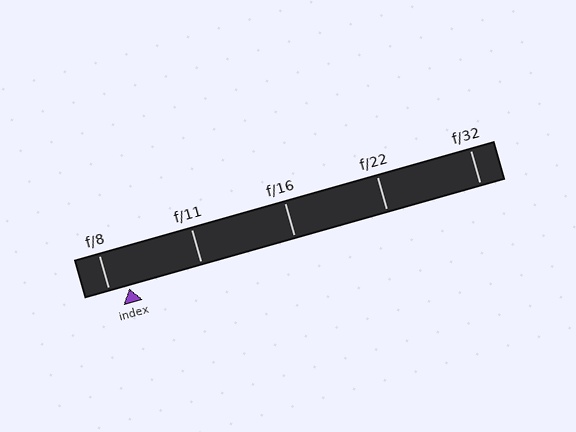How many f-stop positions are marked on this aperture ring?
There are 5 f-stop positions marked.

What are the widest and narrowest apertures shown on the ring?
The widest aperture shown is f/8 and the narrowest is f/32.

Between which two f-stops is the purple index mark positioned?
The index mark is between f/8 and f/11.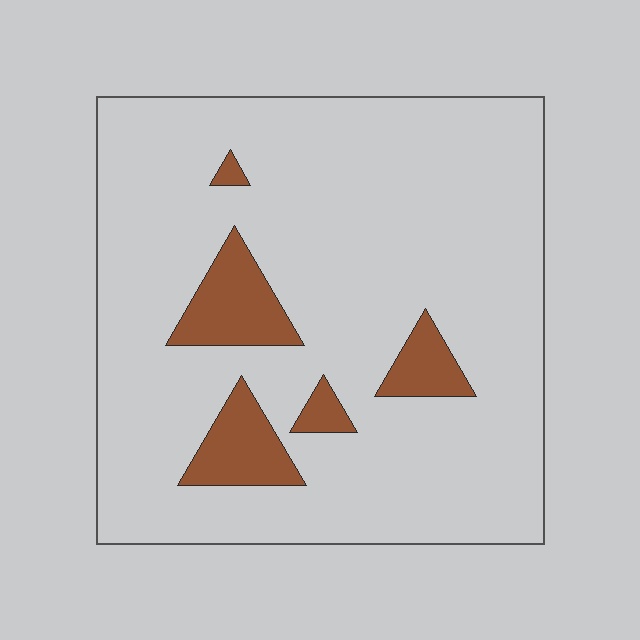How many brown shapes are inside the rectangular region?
5.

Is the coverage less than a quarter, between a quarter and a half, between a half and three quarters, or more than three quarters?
Less than a quarter.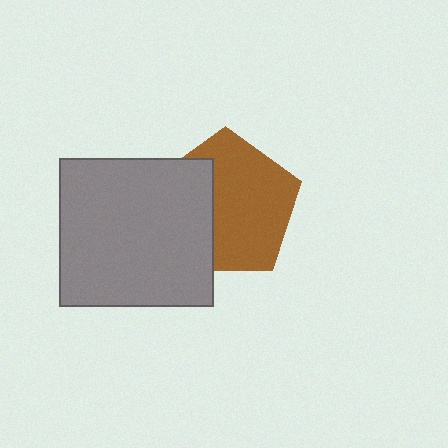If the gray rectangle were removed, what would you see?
You would see the complete brown pentagon.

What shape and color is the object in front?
The object in front is a gray rectangle.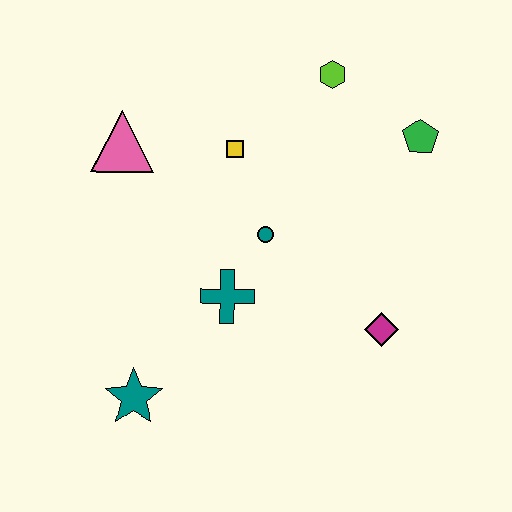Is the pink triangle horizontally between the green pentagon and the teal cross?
No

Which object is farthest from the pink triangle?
The magenta diamond is farthest from the pink triangle.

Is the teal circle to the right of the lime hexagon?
No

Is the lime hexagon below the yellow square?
No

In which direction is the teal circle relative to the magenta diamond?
The teal circle is to the left of the magenta diamond.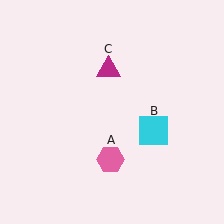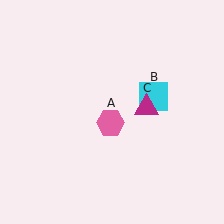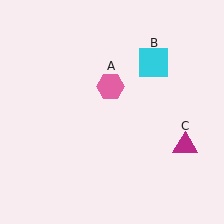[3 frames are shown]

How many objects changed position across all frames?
3 objects changed position: pink hexagon (object A), cyan square (object B), magenta triangle (object C).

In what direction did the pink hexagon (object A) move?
The pink hexagon (object A) moved up.